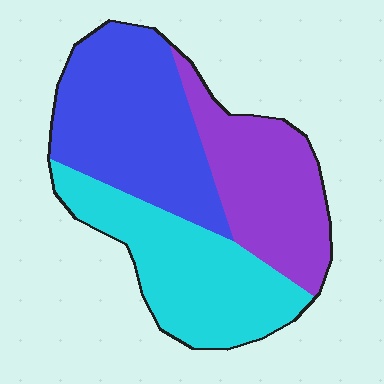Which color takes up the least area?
Purple, at roughly 30%.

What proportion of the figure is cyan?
Cyan takes up between a third and a half of the figure.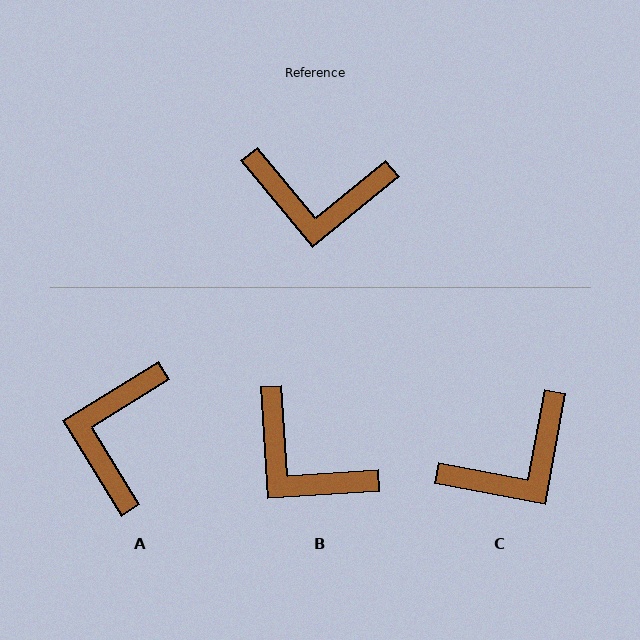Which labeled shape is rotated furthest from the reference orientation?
A, about 98 degrees away.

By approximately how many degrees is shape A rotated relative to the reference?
Approximately 98 degrees clockwise.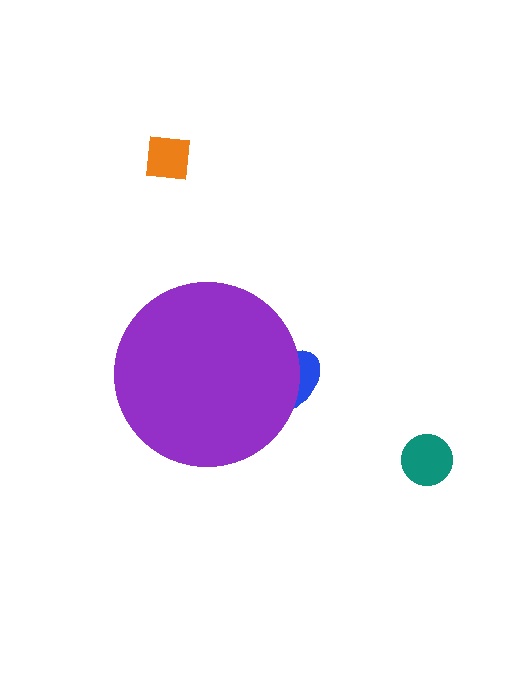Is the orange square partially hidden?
No, the orange square is fully visible.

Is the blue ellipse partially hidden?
Yes, the blue ellipse is partially hidden behind the purple circle.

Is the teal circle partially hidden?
No, the teal circle is fully visible.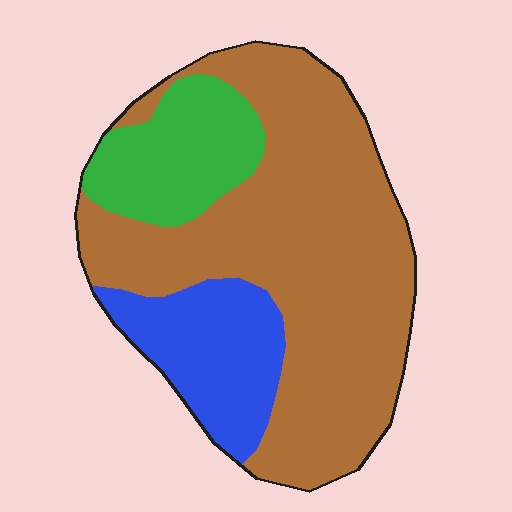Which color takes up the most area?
Brown, at roughly 65%.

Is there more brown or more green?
Brown.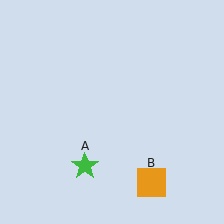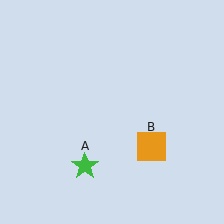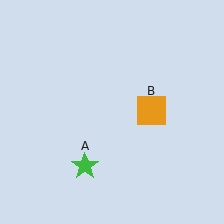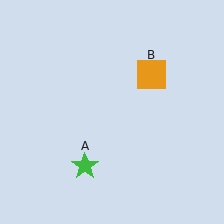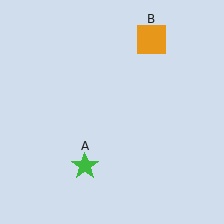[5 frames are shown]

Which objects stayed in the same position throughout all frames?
Green star (object A) remained stationary.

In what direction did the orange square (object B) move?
The orange square (object B) moved up.